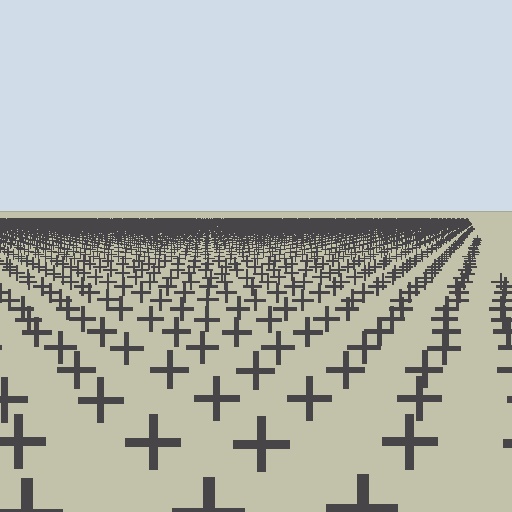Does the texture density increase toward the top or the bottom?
Density increases toward the top.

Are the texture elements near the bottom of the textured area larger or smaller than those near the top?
Larger. Near the bottom, elements are closer to the viewer and appear at a bigger on-screen size.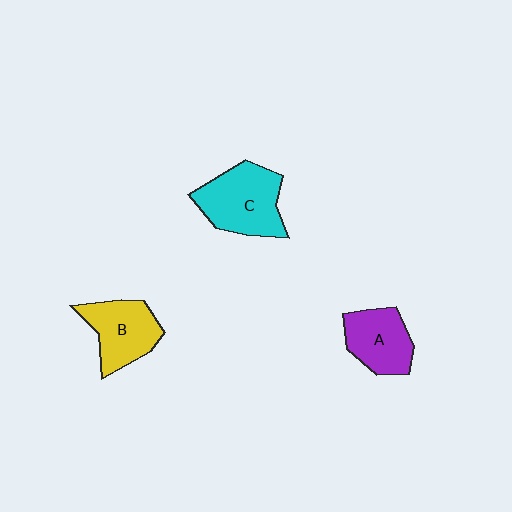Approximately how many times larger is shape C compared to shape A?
Approximately 1.4 times.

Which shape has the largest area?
Shape C (cyan).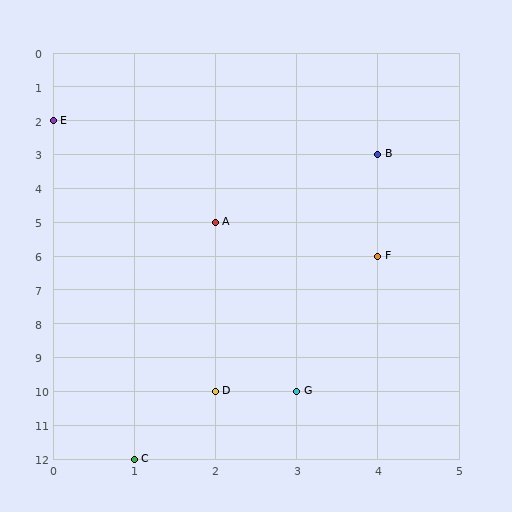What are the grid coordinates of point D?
Point D is at grid coordinates (2, 10).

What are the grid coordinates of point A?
Point A is at grid coordinates (2, 5).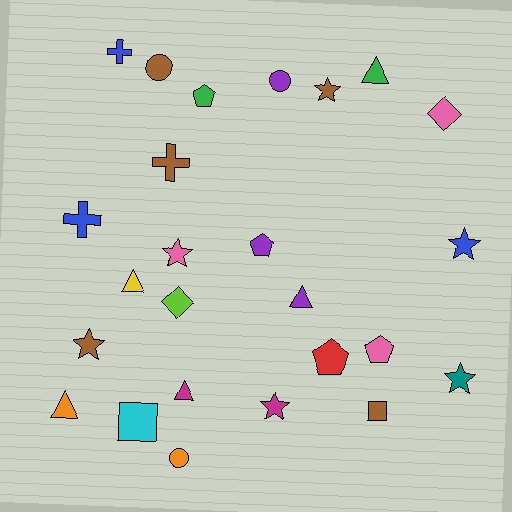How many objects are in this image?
There are 25 objects.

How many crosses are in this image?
There are 3 crosses.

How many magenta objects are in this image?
There are 2 magenta objects.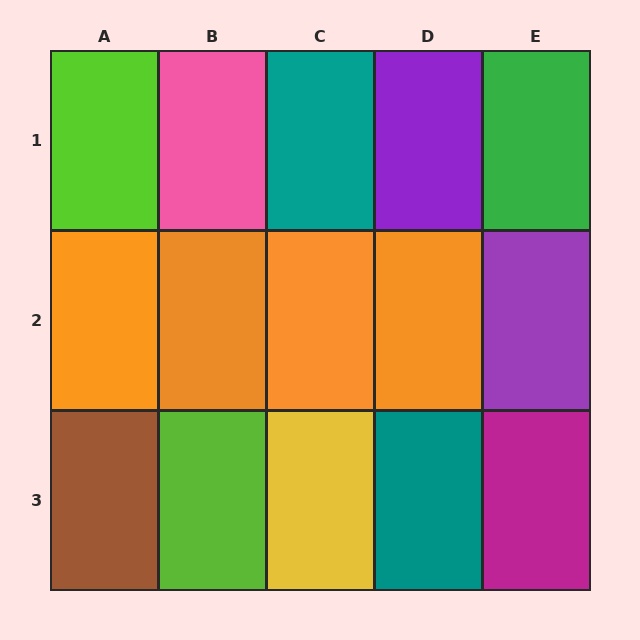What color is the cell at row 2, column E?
Purple.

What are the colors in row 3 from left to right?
Brown, lime, yellow, teal, magenta.